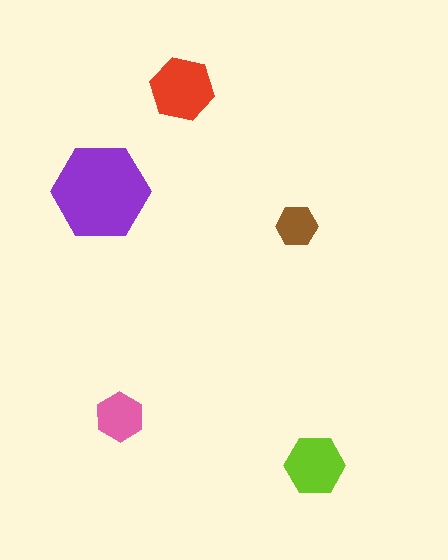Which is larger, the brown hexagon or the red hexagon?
The red one.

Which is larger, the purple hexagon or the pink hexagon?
The purple one.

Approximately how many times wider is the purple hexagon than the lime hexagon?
About 1.5 times wider.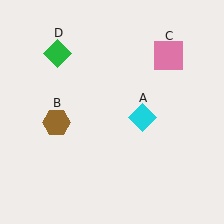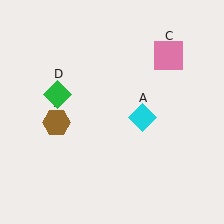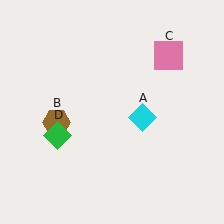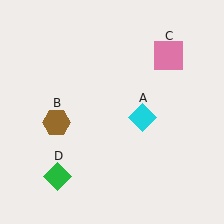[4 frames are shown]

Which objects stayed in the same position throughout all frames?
Cyan diamond (object A) and brown hexagon (object B) and pink square (object C) remained stationary.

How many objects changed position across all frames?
1 object changed position: green diamond (object D).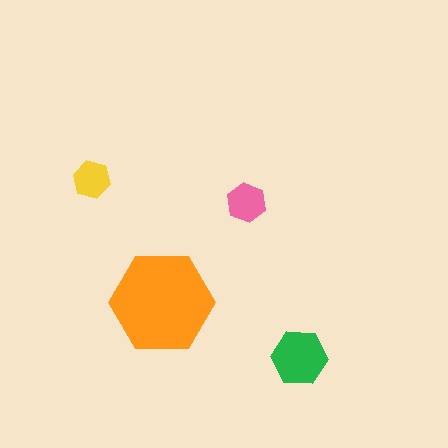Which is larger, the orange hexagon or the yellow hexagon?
The orange one.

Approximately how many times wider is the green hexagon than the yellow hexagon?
About 1.5 times wider.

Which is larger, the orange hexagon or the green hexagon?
The orange one.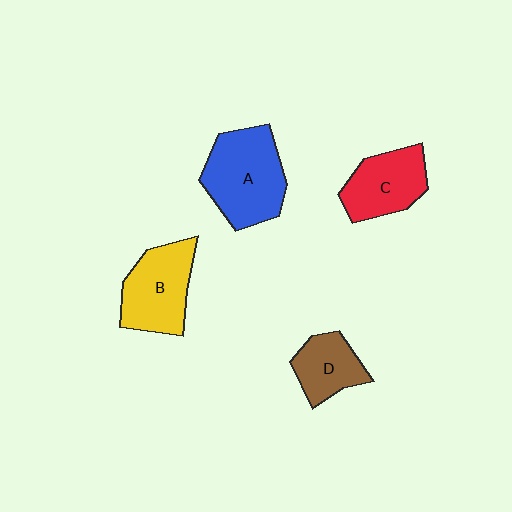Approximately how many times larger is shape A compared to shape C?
Approximately 1.4 times.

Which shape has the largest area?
Shape A (blue).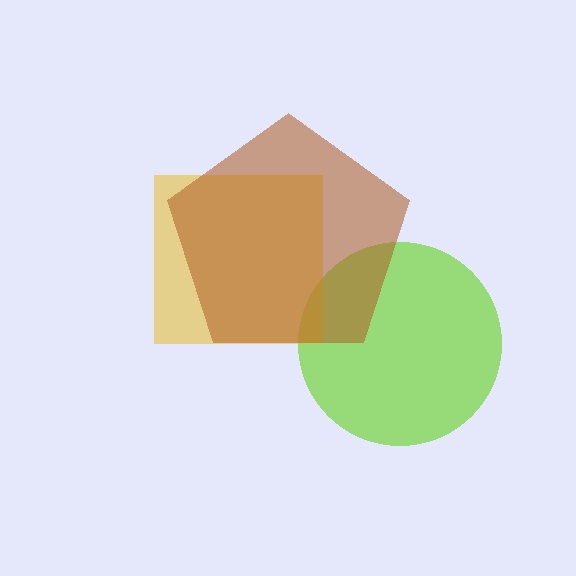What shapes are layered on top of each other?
The layered shapes are: a lime circle, a yellow square, a brown pentagon.